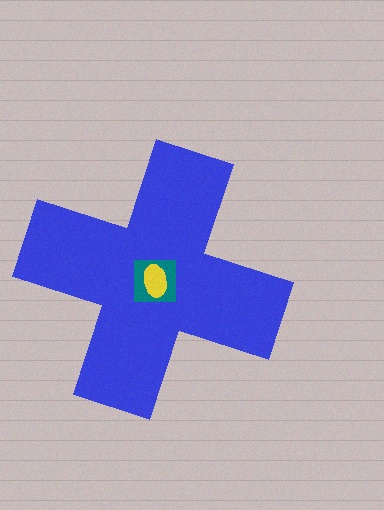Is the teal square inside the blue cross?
Yes.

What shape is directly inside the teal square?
The yellow ellipse.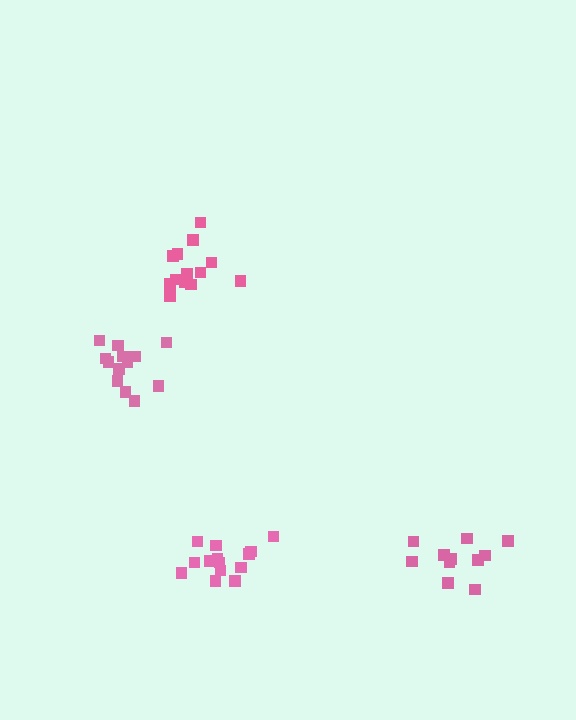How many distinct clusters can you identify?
There are 4 distinct clusters.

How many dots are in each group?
Group 1: 13 dots, Group 2: 11 dots, Group 3: 14 dots, Group 4: 13 dots (51 total).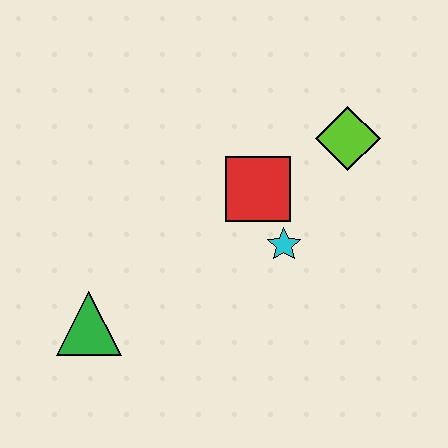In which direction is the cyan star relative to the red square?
The cyan star is below the red square.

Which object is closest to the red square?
The cyan star is closest to the red square.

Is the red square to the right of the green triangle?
Yes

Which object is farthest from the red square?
The green triangle is farthest from the red square.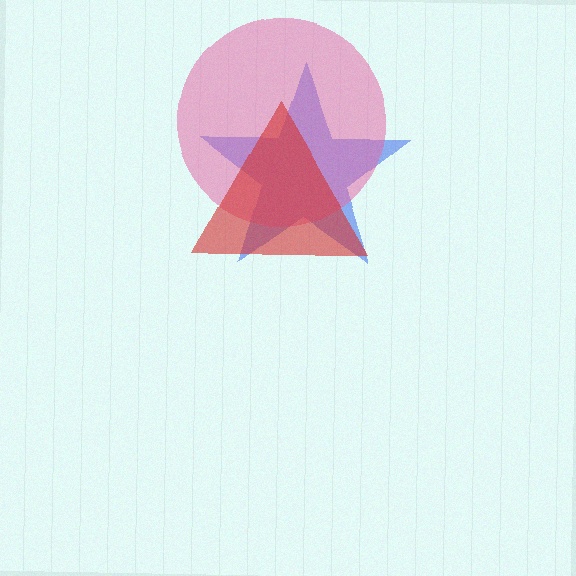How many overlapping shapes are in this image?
There are 3 overlapping shapes in the image.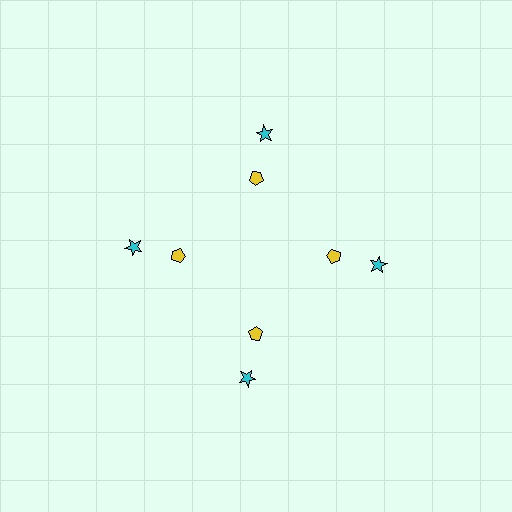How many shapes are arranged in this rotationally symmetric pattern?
There are 8 shapes, arranged in 4 groups of 2.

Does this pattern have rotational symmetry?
Yes, this pattern has 4-fold rotational symmetry. It looks the same after rotating 90 degrees around the center.